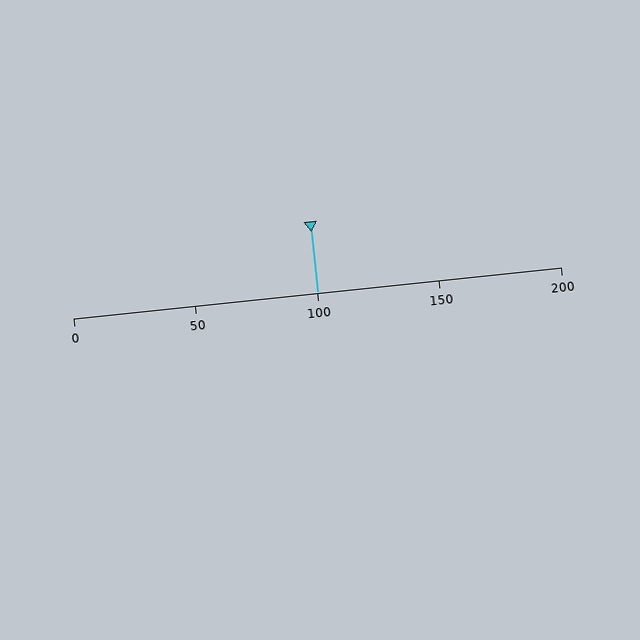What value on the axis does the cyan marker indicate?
The marker indicates approximately 100.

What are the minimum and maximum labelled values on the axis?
The axis runs from 0 to 200.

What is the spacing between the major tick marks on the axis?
The major ticks are spaced 50 apart.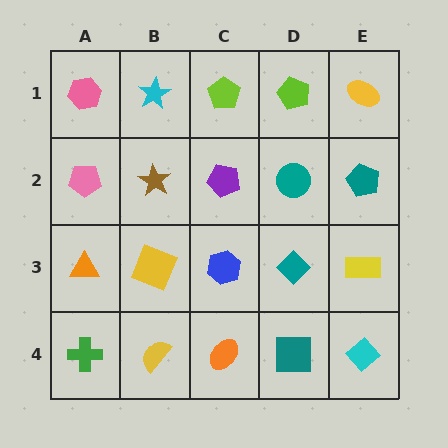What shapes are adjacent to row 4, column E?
A yellow rectangle (row 3, column E), a teal square (row 4, column D).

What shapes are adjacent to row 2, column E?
A yellow ellipse (row 1, column E), a yellow rectangle (row 3, column E), a teal circle (row 2, column D).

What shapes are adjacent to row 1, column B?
A brown star (row 2, column B), a pink hexagon (row 1, column A), a lime pentagon (row 1, column C).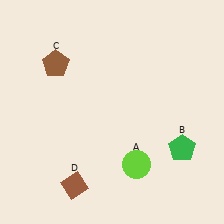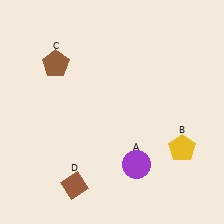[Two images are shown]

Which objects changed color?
A changed from lime to purple. B changed from green to yellow.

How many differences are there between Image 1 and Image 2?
There are 2 differences between the two images.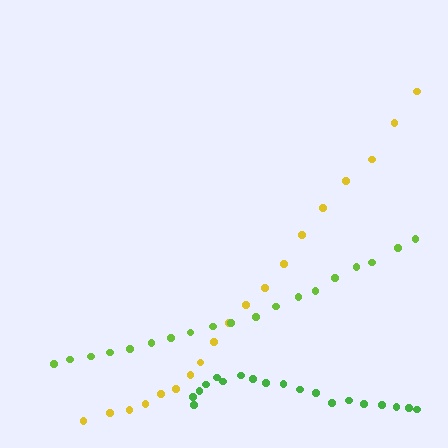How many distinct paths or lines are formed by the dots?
There are 3 distinct paths.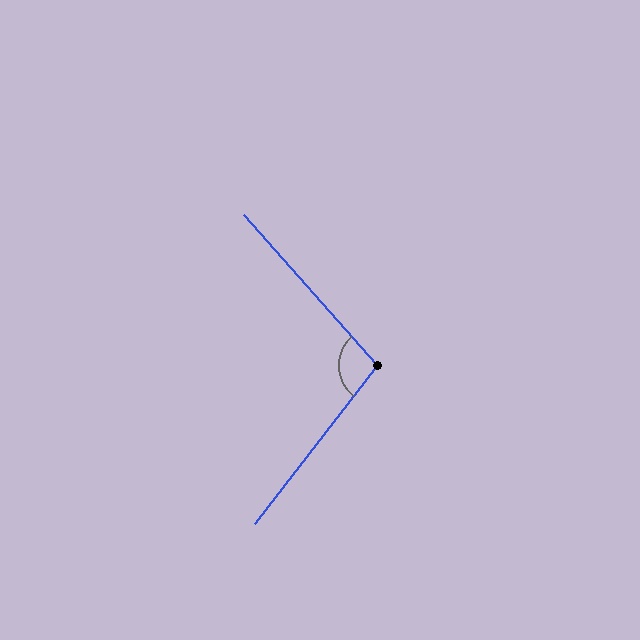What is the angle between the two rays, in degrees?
Approximately 101 degrees.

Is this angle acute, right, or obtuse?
It is obtuse.